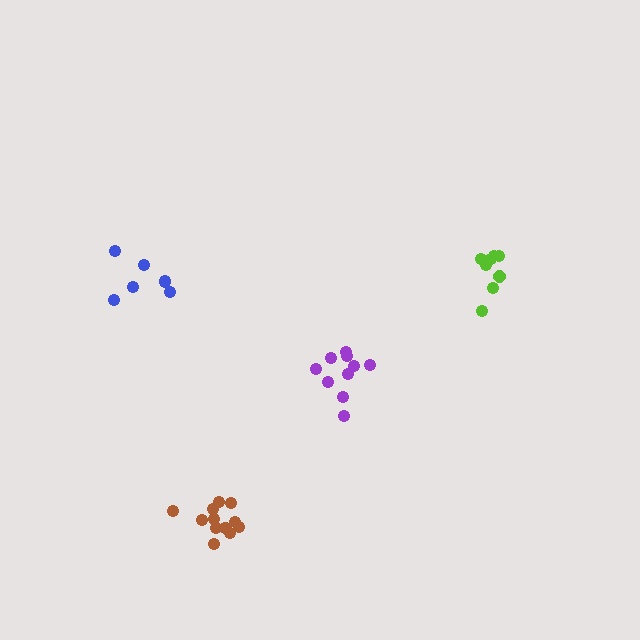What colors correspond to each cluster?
The clusters are colored: blue, brown, lime, purple.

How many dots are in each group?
Group 1: 6 dots, Group 2: 12 dots, Group 3: 8 dots, Group 4: 10 dots (36 total).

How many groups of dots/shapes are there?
There are 4 groups.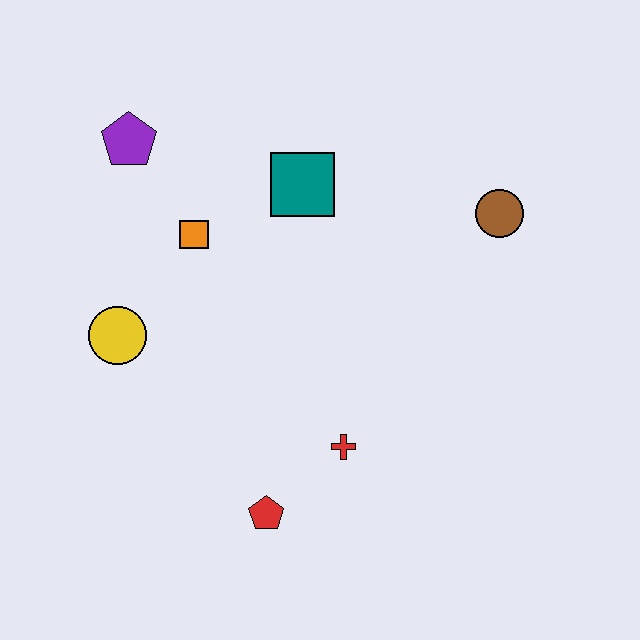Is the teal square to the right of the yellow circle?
Yes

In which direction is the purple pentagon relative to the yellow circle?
The purple pentagon is above the yellow circle.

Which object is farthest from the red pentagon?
The purple pentagon is farthest from the red pentagon.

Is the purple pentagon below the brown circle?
No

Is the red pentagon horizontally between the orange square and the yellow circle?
No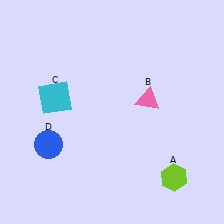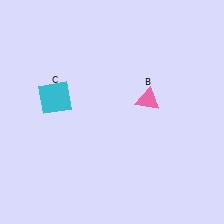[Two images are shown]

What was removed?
The lime hexagon (A), the blue circle (D) were removed in Image 2.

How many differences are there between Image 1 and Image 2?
There are 2 differences between the two images.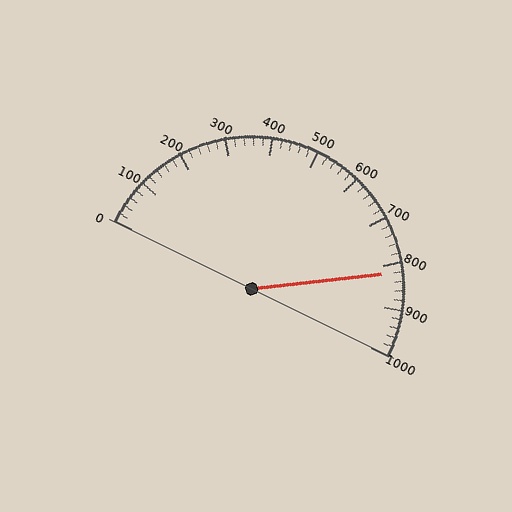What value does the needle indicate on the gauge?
The needle indicates approximately 820.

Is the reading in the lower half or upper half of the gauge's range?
The reading is in the upper half of the range (0 to 1000).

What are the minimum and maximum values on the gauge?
The gauge ranges from 0 to 1000.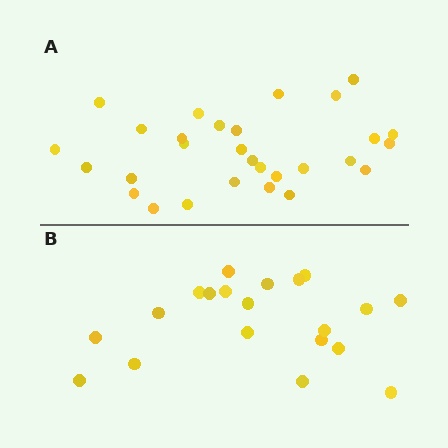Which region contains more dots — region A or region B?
Region A (the top region) has more dots.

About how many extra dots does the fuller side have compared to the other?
Region A has roughly 8 or so more dots than region B.